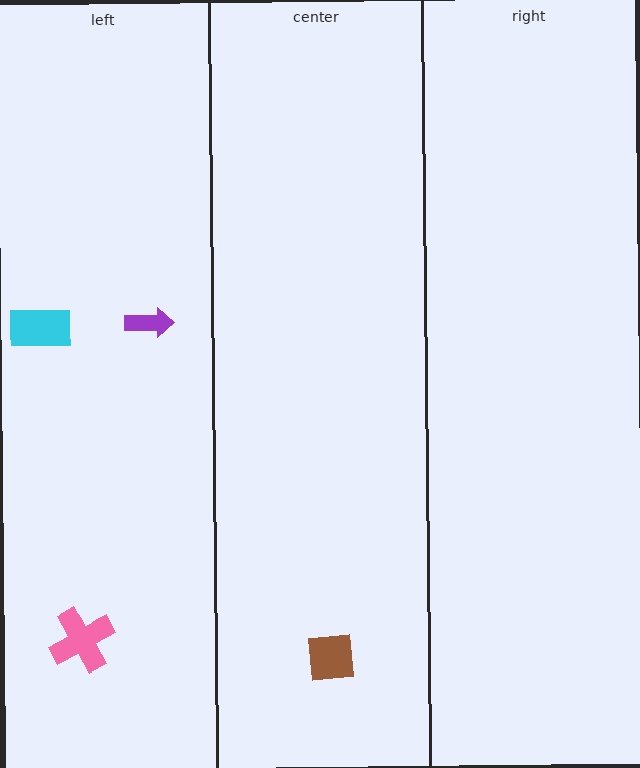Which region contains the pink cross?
The left region.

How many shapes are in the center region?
1.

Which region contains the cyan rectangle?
The left region.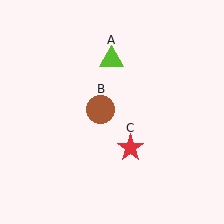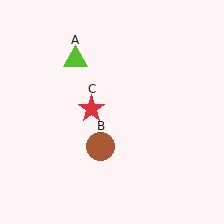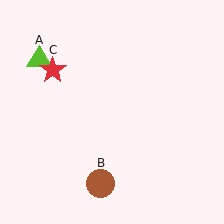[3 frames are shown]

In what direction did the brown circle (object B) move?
The brown circle (object B) moved down.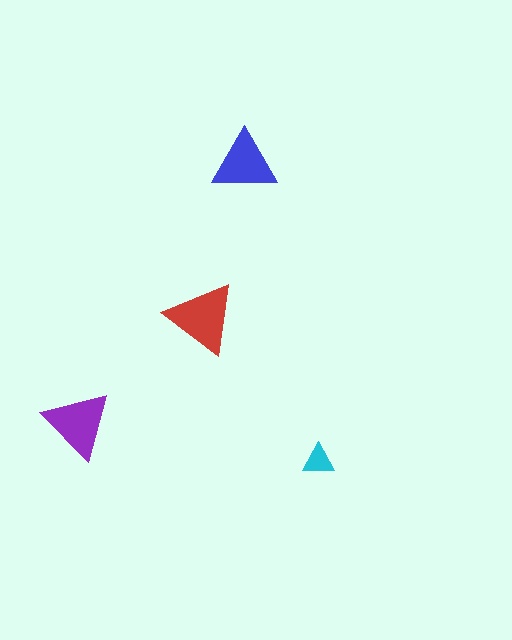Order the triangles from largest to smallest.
the red one, the purple one, the blue one, the cyan one.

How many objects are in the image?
There are 4 objects in the image.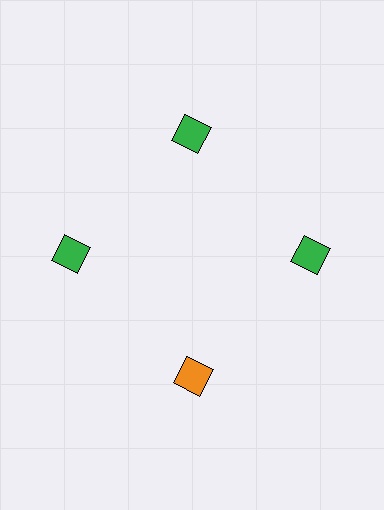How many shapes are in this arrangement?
There are 4 shapes arranged in a ring pattern.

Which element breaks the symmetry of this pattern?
The orange diamond at roughly the 6 o'clock position breaks the symmetry. All other shapes are green diamonds.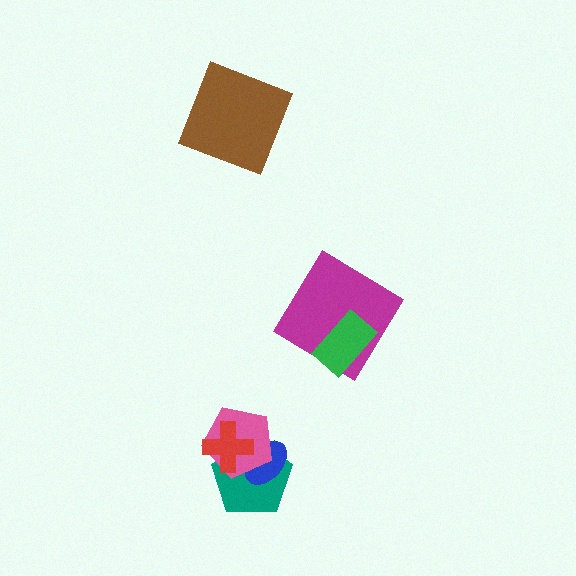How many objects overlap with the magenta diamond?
1 object overlaps with the magenta diamond.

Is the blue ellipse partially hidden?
Yes, it is partially covered by another shape.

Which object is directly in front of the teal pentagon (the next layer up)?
The blue ellipse is directly in front of the teal pentagon.